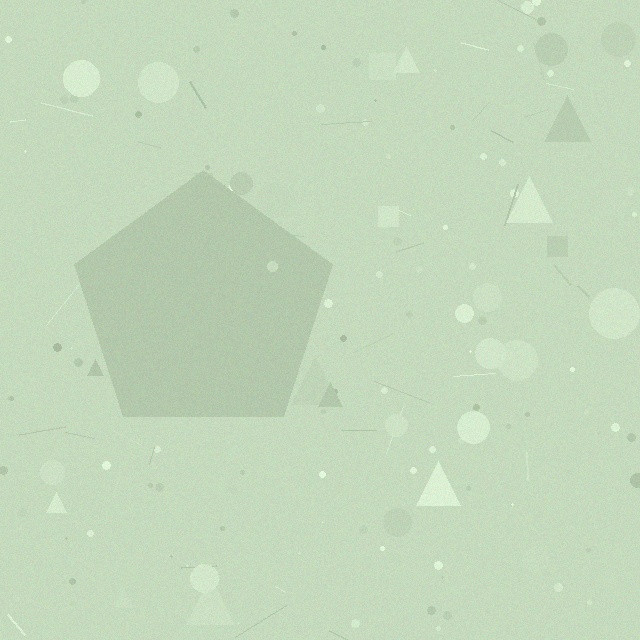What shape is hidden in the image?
A pentagon is hidden in the image.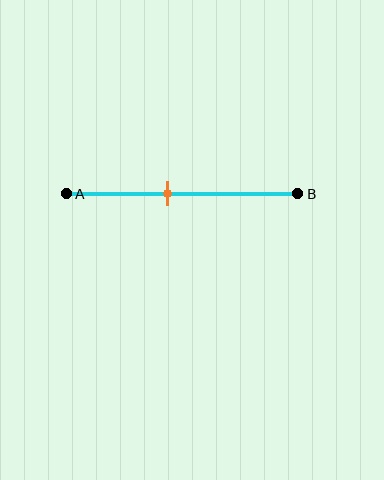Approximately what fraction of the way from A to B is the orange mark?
The orange mark is approximately 45% of the way from A to B.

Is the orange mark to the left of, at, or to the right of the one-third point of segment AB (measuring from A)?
The orange mark is to the right of the one-third point of segment AB.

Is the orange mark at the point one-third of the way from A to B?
No, the mark is at about 45% from A, not at the 33% one-third point.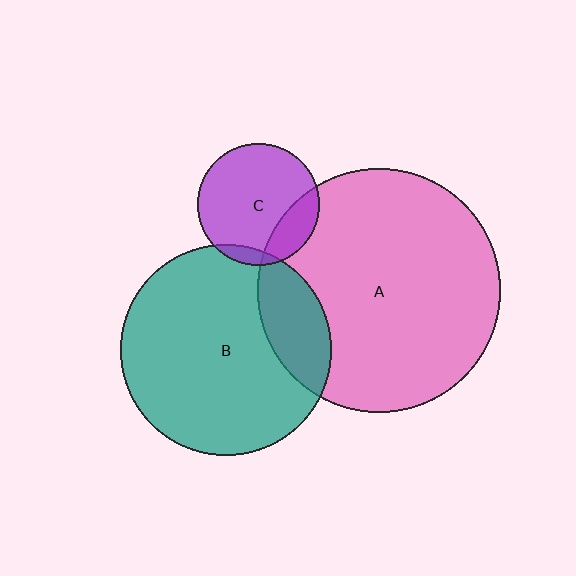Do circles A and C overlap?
Yes.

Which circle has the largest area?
Circle A (pink).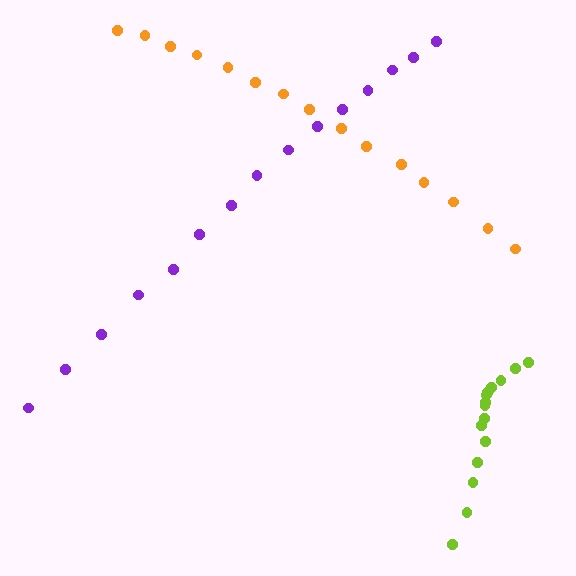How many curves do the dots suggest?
There are 3 distinct paths.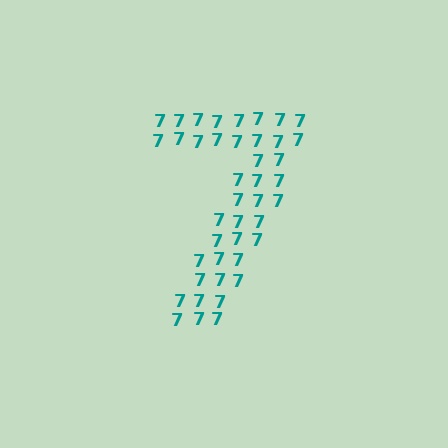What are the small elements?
The small elements are digit 7's.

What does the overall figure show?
The overall figure shows the digit 7.